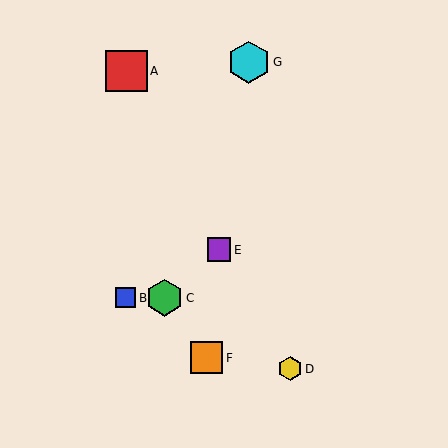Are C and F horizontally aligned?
No, C is at y≈298 and F is at y≈358.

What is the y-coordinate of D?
Object D is at y≈369.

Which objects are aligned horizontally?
Objects B, C are aligned horizontally.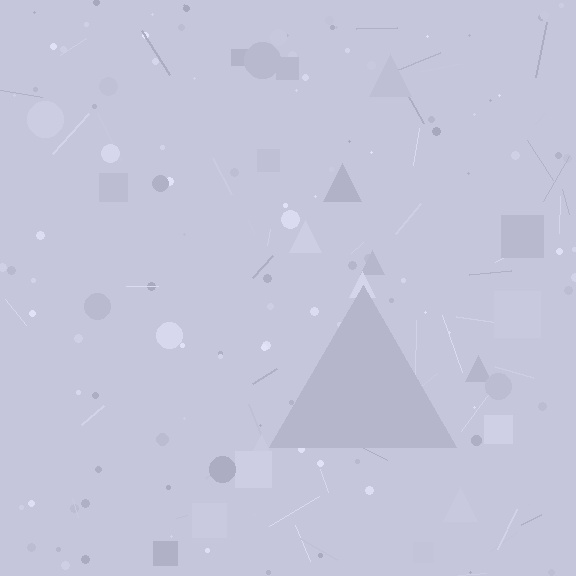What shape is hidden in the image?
A triangle is hidden in the image.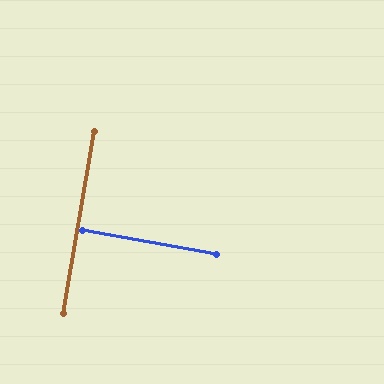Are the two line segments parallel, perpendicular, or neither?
Perpendicular — they meet at approximately 90°.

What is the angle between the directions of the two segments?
Approximately 90 degrees.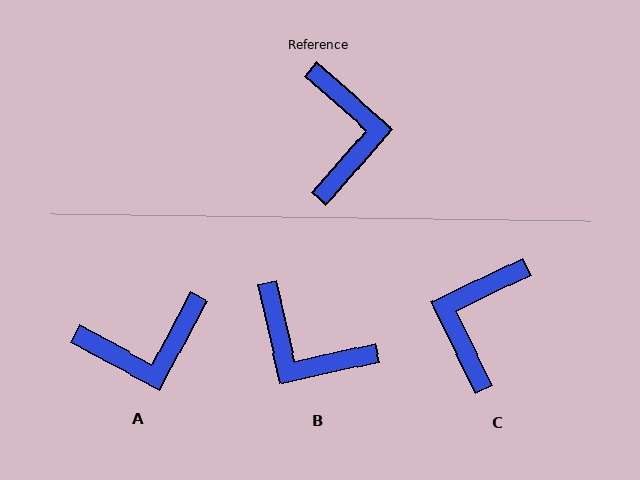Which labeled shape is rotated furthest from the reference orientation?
C, about 157 degrees away.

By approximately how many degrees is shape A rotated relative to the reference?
Approximately 77 degrees clockwise.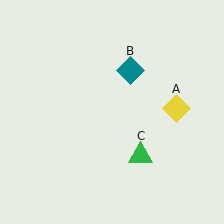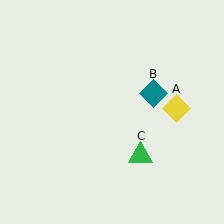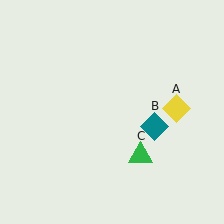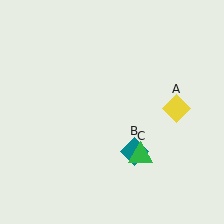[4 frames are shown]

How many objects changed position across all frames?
1 object changed position: teal diamond (object B).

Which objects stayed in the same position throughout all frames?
Yellow diamond (object A) and green triangle (object C) remained stationary.